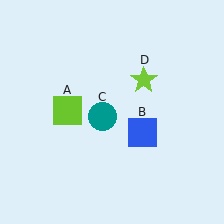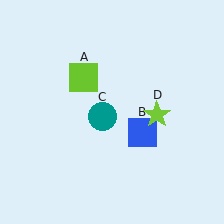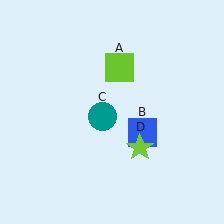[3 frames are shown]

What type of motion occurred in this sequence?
The lime square (object A), lime star (object D) rotated clockwise around the center of the scene.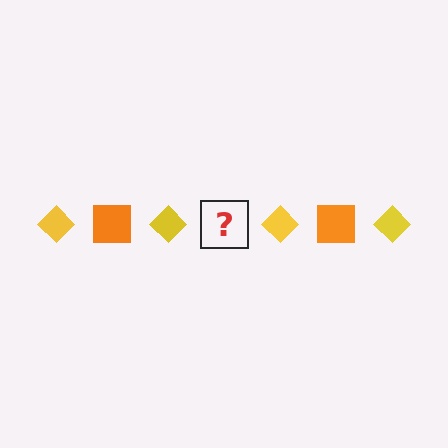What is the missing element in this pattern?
The missing element is an orange square.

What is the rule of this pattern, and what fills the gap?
The rule is that the pattern alternates between yellow diamond and orange square. The gap should be filled with an orange square.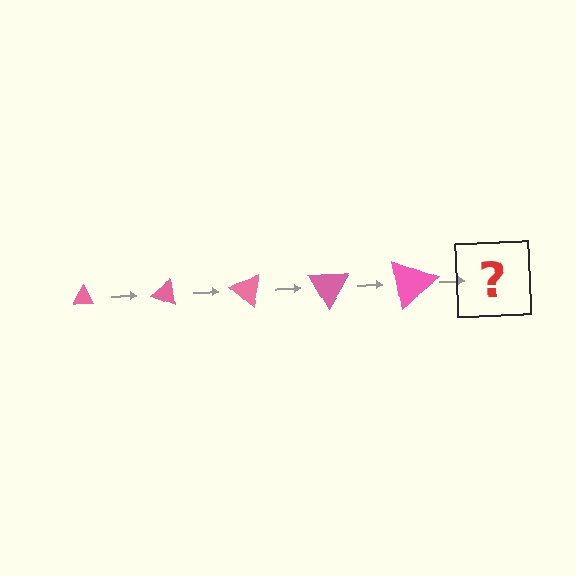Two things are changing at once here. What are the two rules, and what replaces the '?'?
The two rules are that the triangle grows larger each step and it rotates 20 degrees each step. The '?' should be a triangle, larger than the previous one and rotated 100 degrees from the start.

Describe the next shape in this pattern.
It should be a triangle, larger than the previous one and rotated 100 degrees from the start.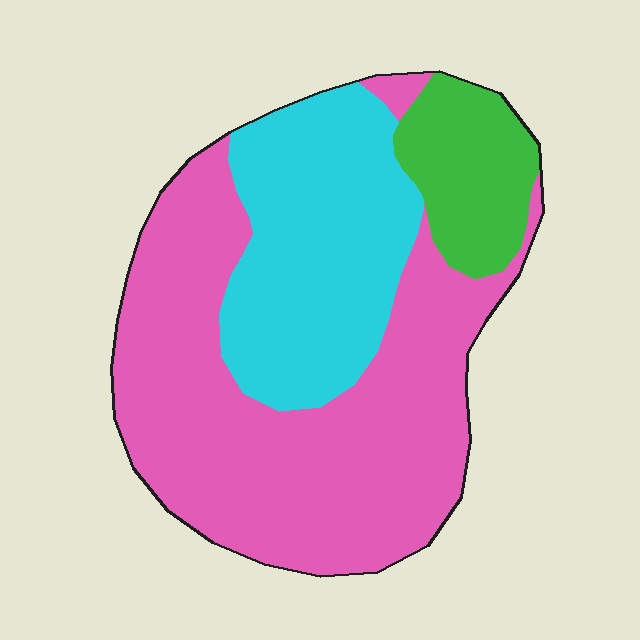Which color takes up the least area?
Green, at roughly 15%.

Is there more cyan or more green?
Cyan.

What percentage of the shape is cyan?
Cyan takes up about one third (1/3) of the shape.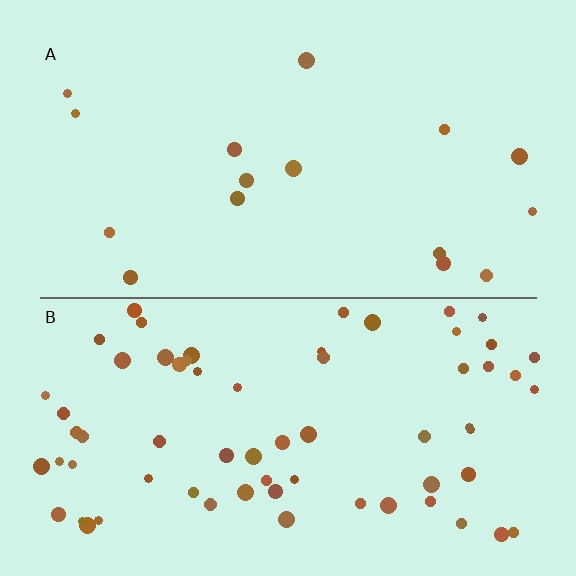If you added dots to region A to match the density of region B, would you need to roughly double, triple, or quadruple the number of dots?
Approximately quadruple.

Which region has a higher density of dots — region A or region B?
B (the bottom).